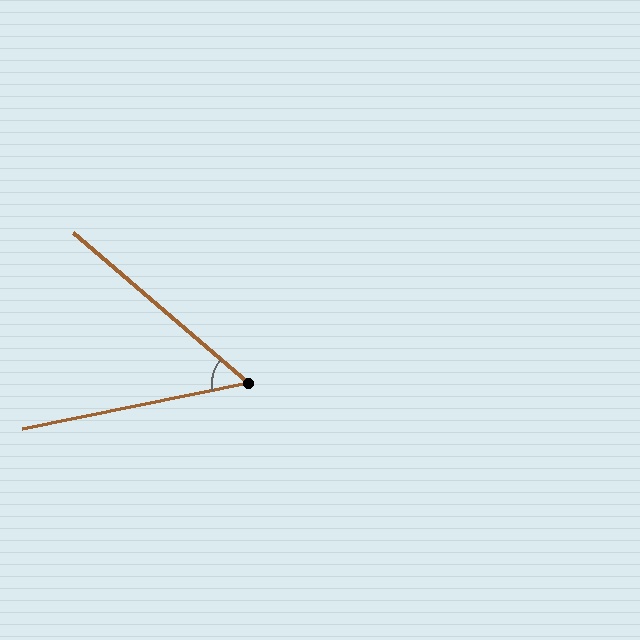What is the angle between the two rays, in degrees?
Approximately 52 degrees.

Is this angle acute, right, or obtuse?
It is acute.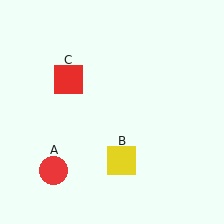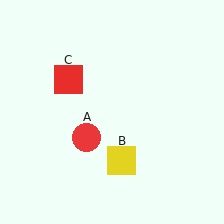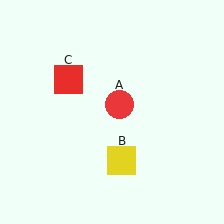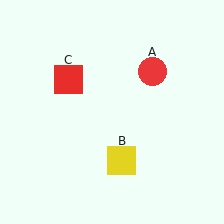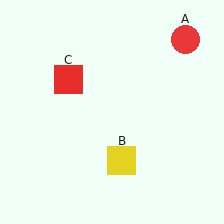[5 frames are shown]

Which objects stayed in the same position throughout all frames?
Yellow square (object B) and red square (object C) remained stationary.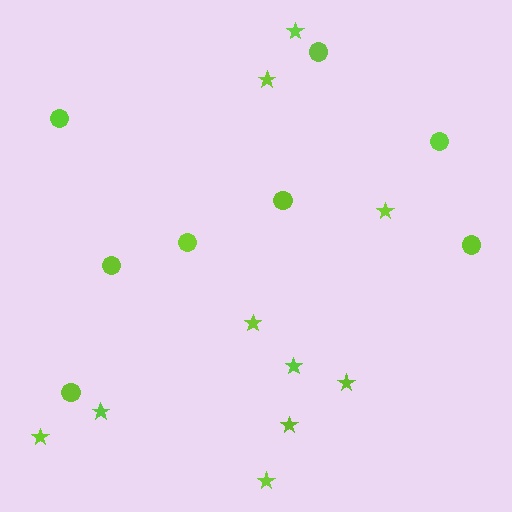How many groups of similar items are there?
There are 2 groups: one group of circles (8) and one group of stars (10).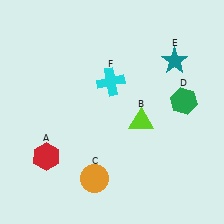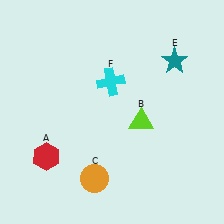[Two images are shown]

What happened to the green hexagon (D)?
The green hexagon (D) was removed in Image 2. It was in the top-right area of Image 1.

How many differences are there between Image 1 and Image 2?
There is 1 difference between the two images.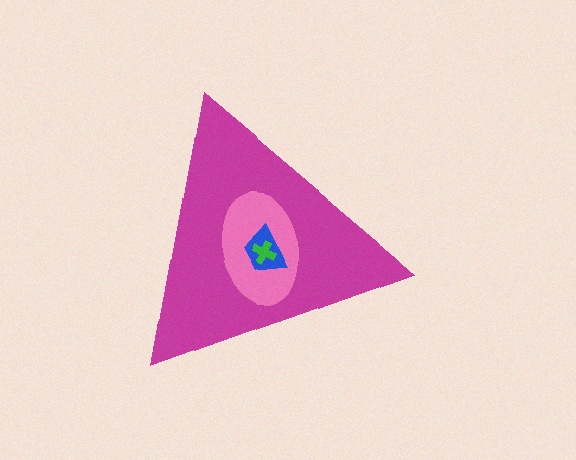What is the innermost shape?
The green cross.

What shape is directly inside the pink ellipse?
The blue trapezoid.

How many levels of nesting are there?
4.